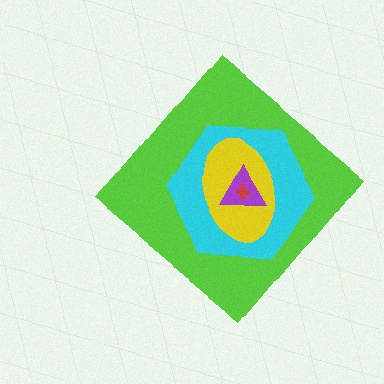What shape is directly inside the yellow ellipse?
The purple triangle.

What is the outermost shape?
The lime diamond.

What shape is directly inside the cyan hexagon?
The yellow ellipse.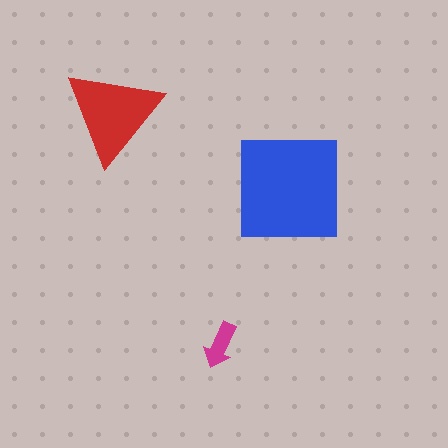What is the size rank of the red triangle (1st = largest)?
2nd.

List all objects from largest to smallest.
The blue square, the red triangle, the magenta arrow.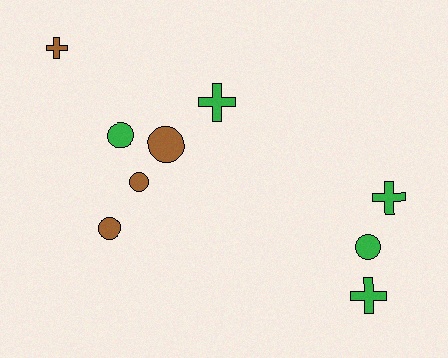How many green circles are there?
There are 2 green circles.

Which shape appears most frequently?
Circle, with 5 objects.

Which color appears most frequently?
Green, with 5 objects.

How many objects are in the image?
There are 9 objects.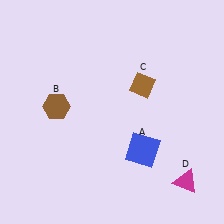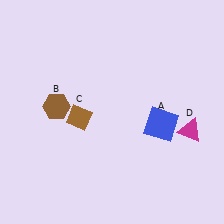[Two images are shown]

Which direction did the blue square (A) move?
The blue square (A) moved up.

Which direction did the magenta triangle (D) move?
The magenta triangle (D) moved up.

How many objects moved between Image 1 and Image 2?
3 objects moved between the two images.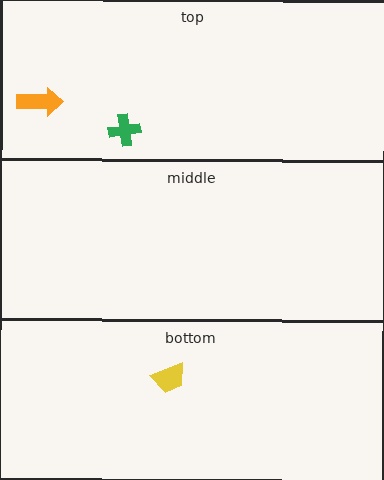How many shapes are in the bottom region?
1.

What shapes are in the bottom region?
The yellow trapezoid.